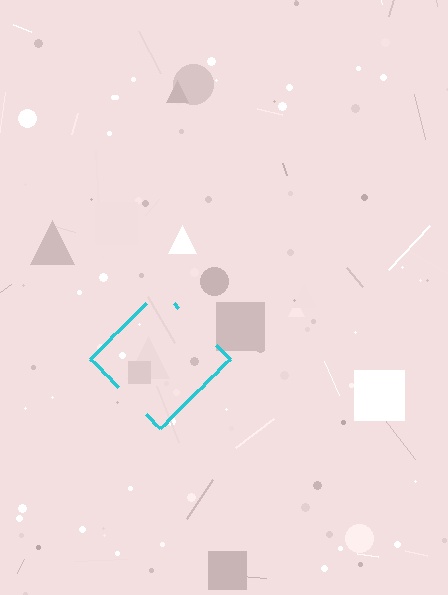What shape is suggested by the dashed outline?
The dashed outline suggests a diamond.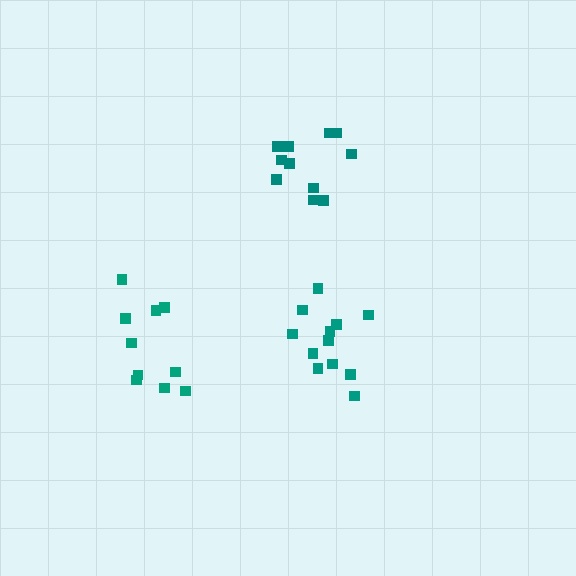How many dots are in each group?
Group 1: 12 dots, Group 2: 11 dots, Group 3: 10 dots (33 total).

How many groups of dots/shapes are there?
There are 3 groups.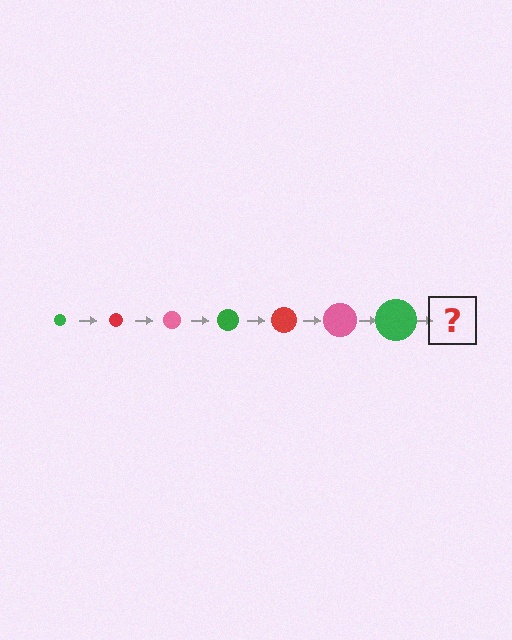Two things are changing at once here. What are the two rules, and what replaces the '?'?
The two rules are that the circle grows larger each step and the color cycles through green, red, and pink. The '?' should be a red circle, larger than the previous one.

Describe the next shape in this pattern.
It should be a red circle, larger than the previous one.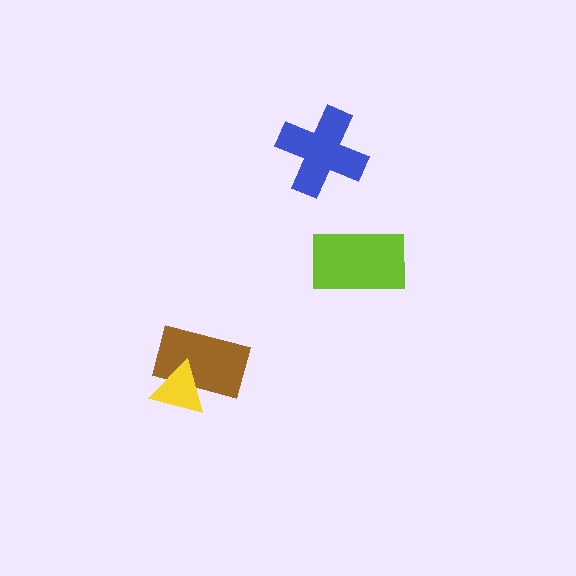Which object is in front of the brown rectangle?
The yellow triangle is in front of the brown rectangle.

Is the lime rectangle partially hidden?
No, no other shape covers it.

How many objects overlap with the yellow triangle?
1 object overlaps with the yellow triangle.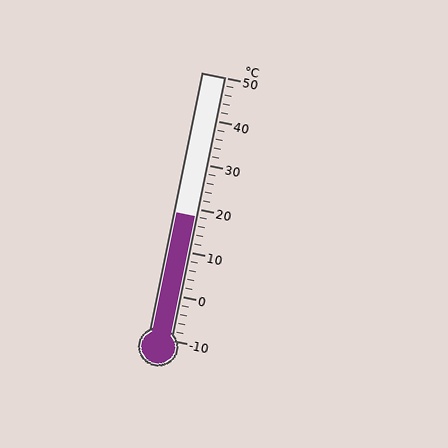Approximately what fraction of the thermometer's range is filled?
The thermometer is filled to approximately 45% of its range.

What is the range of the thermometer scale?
The thermometer scale ranges from -10°C to 50°C.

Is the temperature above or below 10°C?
The temperature is above 10°C.